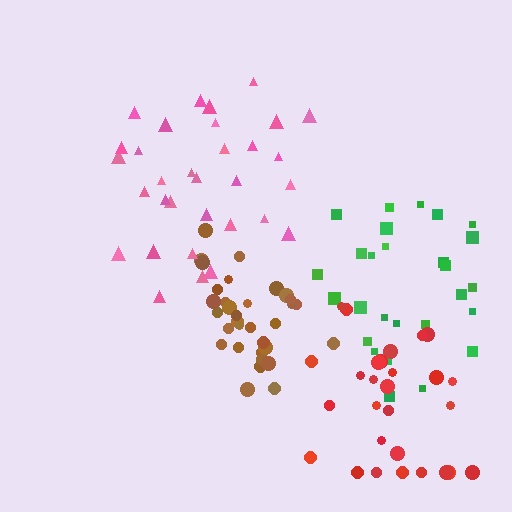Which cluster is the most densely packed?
Brown.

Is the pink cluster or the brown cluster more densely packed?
Brown.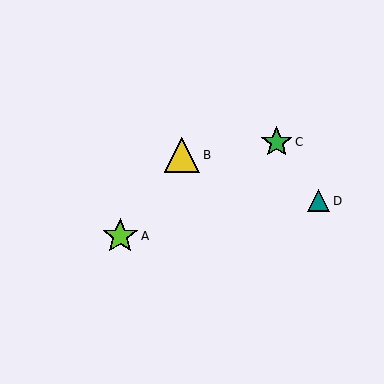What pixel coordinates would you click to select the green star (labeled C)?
Click at (277, 143) to select the green star C.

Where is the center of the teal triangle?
The center of the teal triangle is at (319, 201).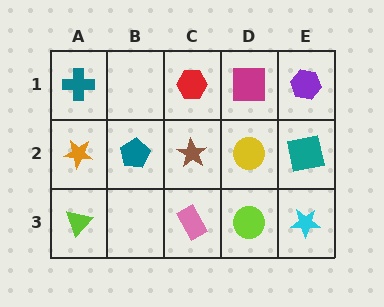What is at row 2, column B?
A teal pentagon.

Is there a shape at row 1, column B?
No, that cell is empty.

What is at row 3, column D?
A lime circle.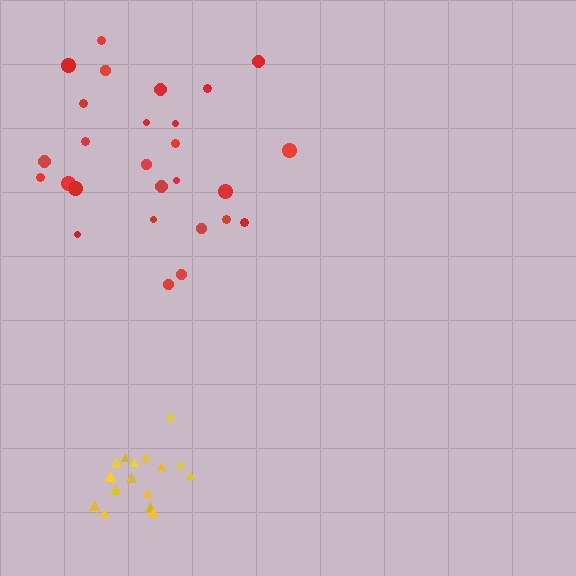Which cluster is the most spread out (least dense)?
Red.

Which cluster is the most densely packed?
Yellow.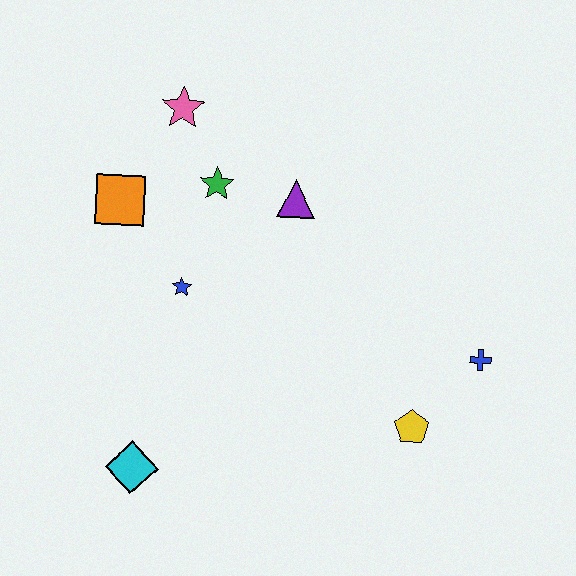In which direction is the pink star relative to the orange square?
The pink star is above the orange square.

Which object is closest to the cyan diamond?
The blue star is closest to the cyan diamond.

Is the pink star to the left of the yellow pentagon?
Yes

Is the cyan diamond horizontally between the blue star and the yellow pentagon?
No